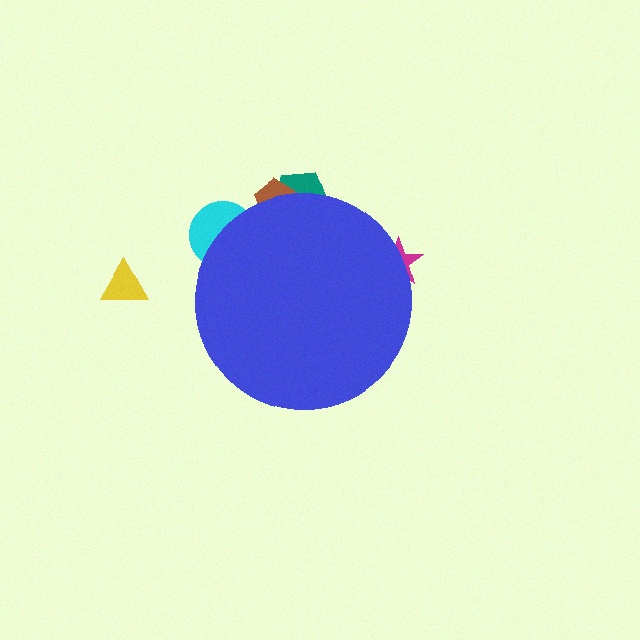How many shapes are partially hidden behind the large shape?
4 shapes are partially hidden.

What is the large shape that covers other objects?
A blue circle.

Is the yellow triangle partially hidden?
No, the yellow triangle is fully visible.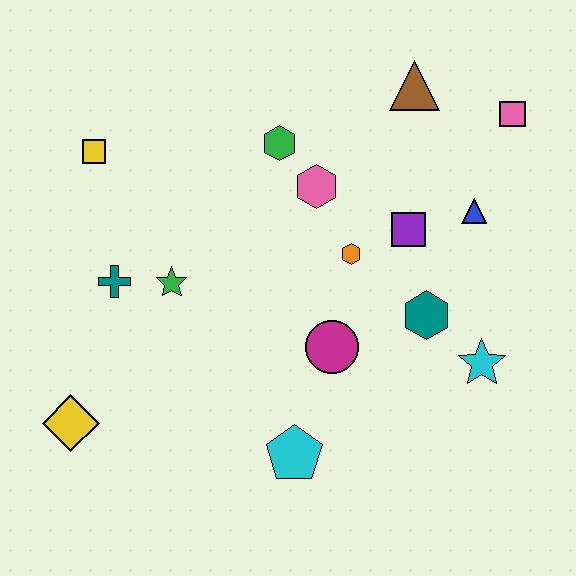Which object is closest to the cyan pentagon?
The magenta circle is closest to the cyan pentagon.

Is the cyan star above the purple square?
No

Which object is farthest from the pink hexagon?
The yellow diamond is farthest from the pink hexagon.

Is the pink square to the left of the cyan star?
No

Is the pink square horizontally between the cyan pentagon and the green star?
No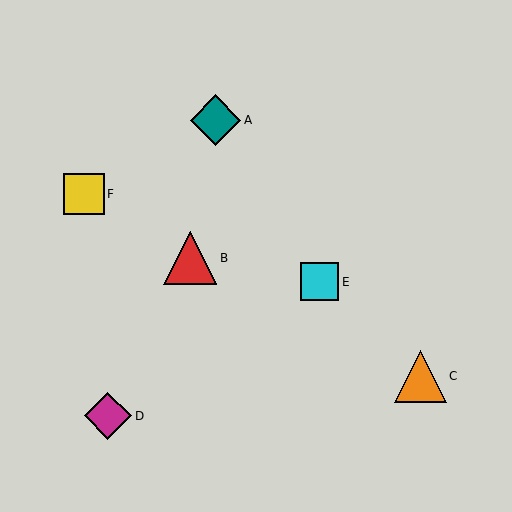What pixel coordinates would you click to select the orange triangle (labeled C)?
Click at (421, 376) to select the orange triangle C.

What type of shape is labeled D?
Shape D is a magenta diamond.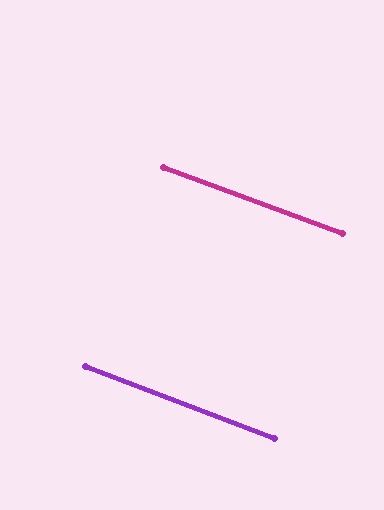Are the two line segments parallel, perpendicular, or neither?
Parallel — their directions differ by only 0.6°.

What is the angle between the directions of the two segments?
Approximately 1 degree.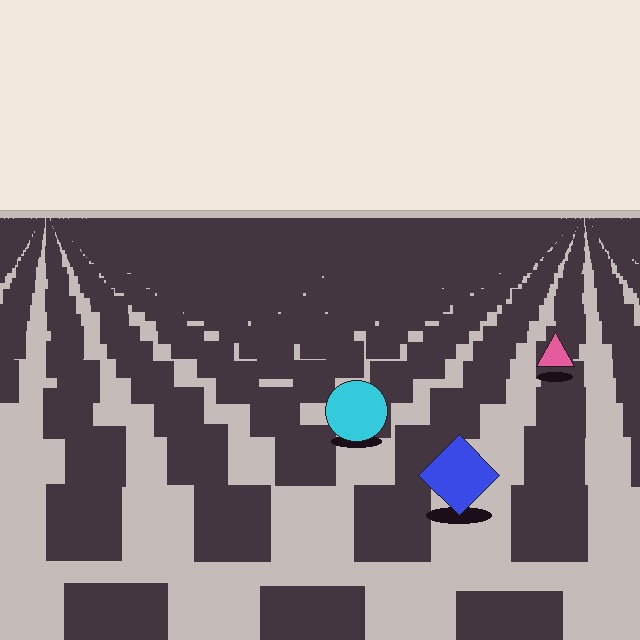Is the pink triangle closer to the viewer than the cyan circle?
No. The cyan circle is closer — you can tell from the texture gradient: the ground texture is coarser near it.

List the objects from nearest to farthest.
From nearest to farthest: the blue diamond, the cyan circle, the pink triangle.